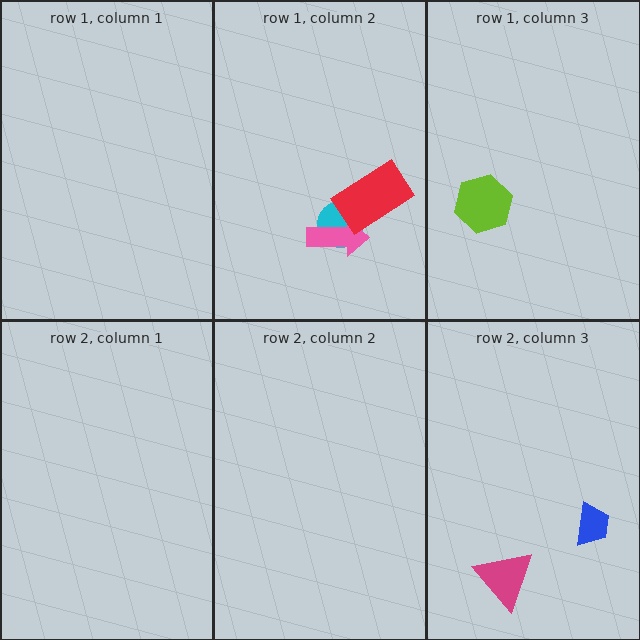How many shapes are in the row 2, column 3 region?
2.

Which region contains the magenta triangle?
The row 2, column 3 region.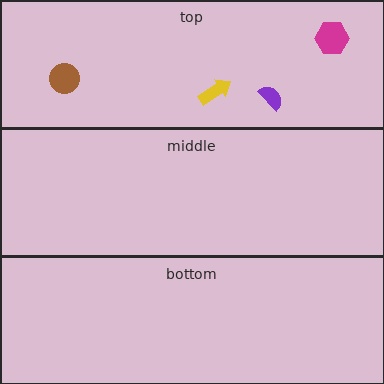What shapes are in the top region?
The magenta hexagon, the purple semicircle, the brown circle, the yellow arrow.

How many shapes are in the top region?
4.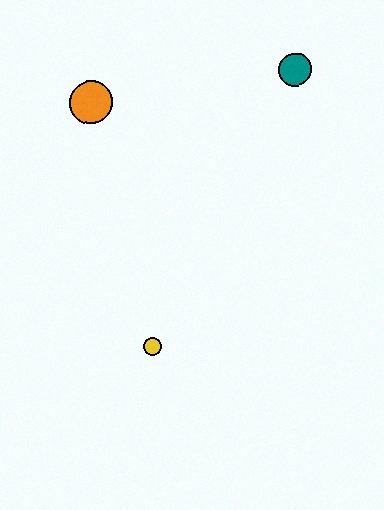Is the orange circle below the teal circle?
Yes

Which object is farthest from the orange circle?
The yellow circle is farthest from the orange circle.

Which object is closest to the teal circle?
The orange circle is closest to the teal circle.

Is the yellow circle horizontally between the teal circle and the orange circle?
Yes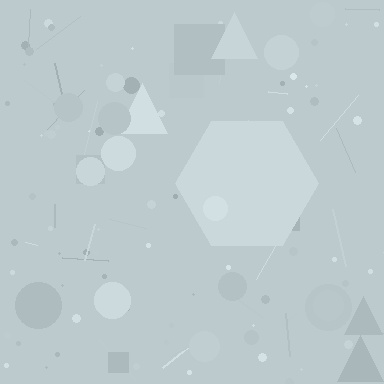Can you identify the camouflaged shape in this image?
The camouflaged shape is a hexagon.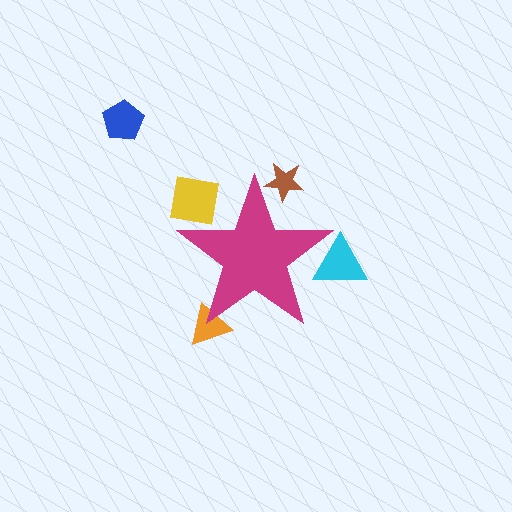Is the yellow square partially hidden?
Yes, the yellow square is partially hidden behind the magenta star.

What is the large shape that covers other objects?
A magenta star.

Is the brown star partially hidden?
Yes, the brown star is partially hidden behind the magenta star.